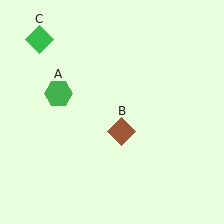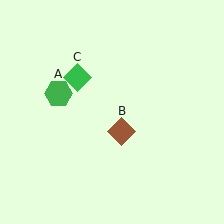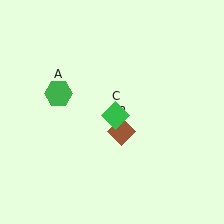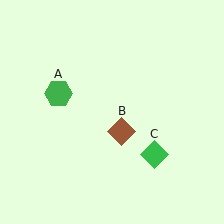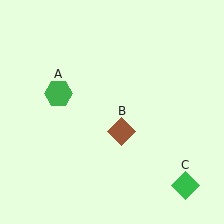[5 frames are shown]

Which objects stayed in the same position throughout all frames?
Green hexagon (object A) and brown diamond (object B) remained stationary.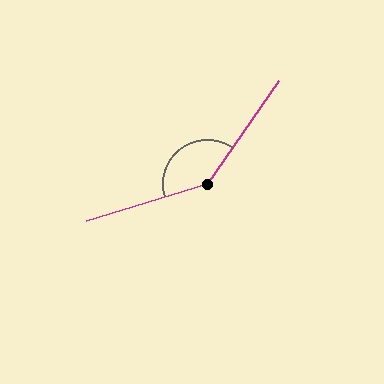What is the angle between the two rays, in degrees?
Approximately 142 degrees.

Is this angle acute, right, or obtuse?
It is obtuse.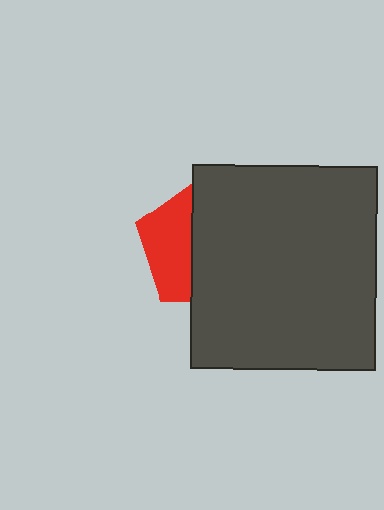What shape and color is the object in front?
The object in front is a dark gray rectangle.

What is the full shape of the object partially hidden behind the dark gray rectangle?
The partially hidden object is a red pentagon.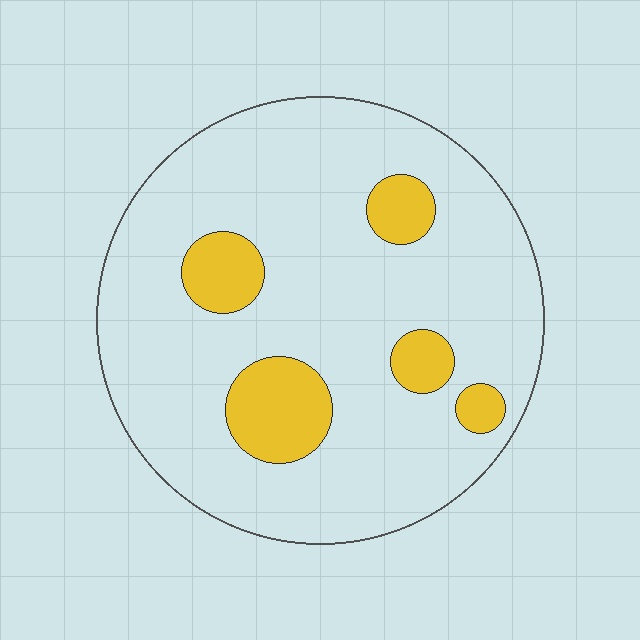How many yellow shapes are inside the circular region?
5.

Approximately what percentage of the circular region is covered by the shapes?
Approximately 15%.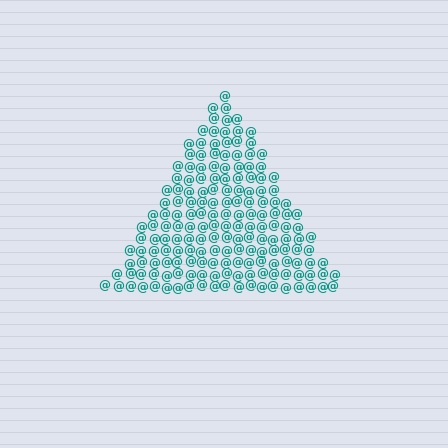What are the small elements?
The small elements are at signs.